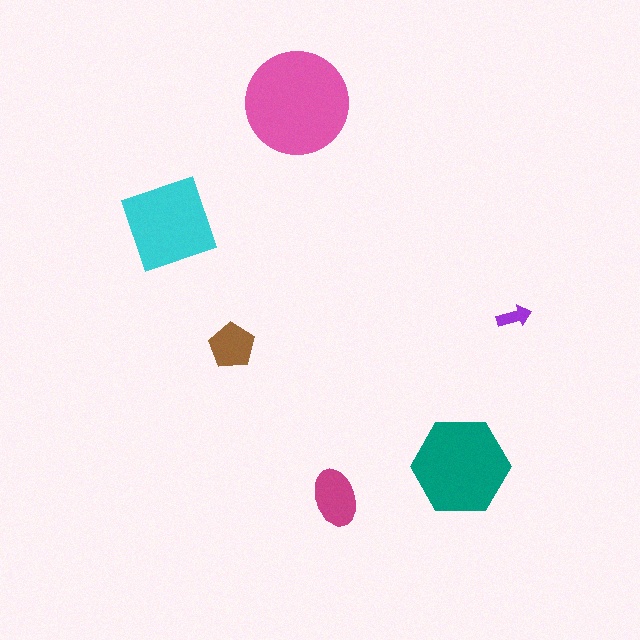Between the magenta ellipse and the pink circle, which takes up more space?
The pink circle.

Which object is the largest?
The pink circle.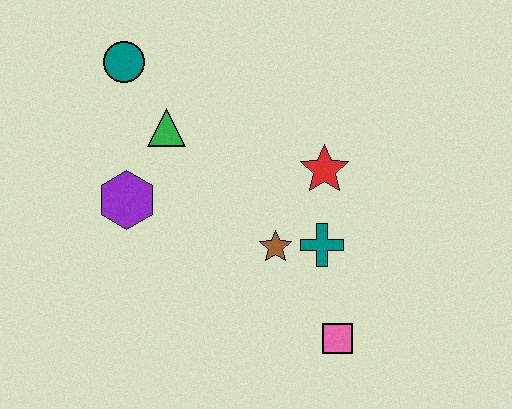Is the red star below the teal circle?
Yes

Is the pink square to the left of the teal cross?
No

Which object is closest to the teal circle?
The green triangle is closest to the teal circle.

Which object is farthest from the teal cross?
The teal circle is farthest from the teal cross.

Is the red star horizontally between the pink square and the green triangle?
Yes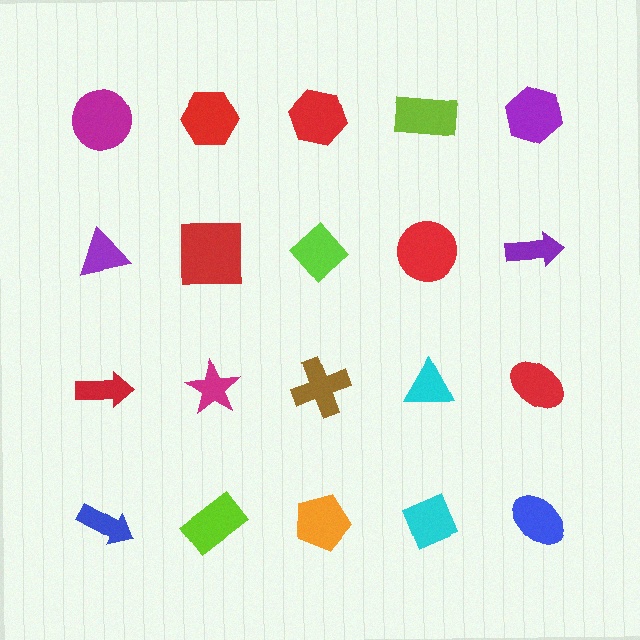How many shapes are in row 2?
5 shapes.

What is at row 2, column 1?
A purple triangle.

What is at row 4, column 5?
A blue ellipse.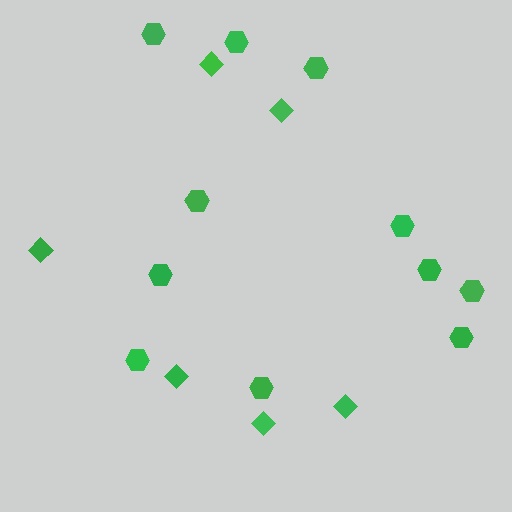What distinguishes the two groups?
There are 2 groups: one group of diamonds (6) and one group of hexagons (11).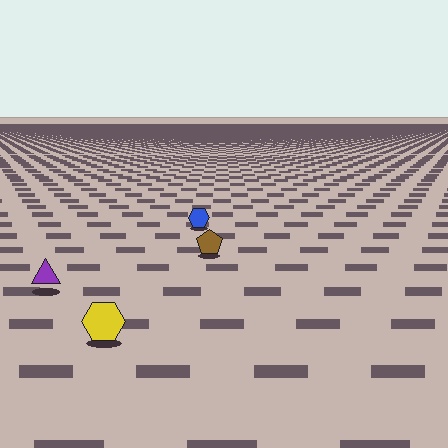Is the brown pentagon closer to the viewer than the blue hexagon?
Yes. The brown pentagon is closer — you can tell from the texture gradient: the ground texture is coarser near it.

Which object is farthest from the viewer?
The blue hexagon is farthest from the viewer. It appears smaller and the ground texture around it is denser.